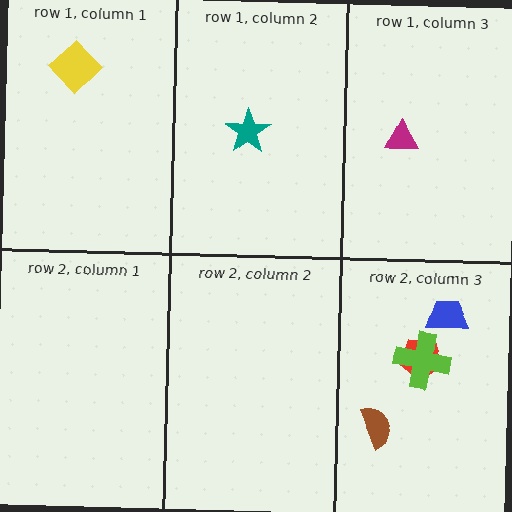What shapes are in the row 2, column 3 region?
The red pentagon, the blue trapezoid, the lime cross, the brown semicircle.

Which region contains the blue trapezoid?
The row 2, column 3 region.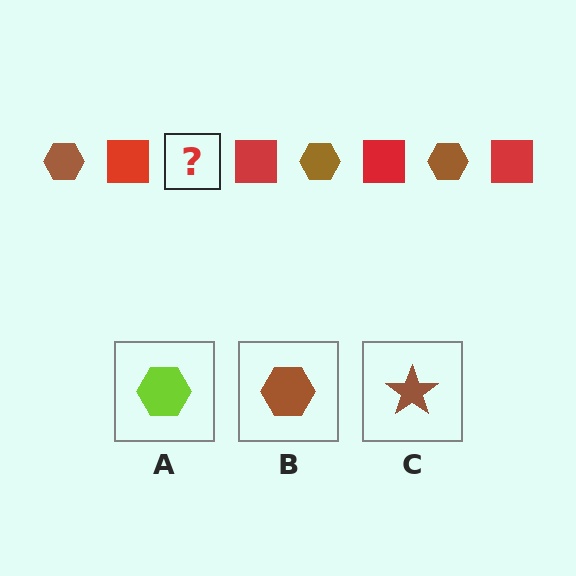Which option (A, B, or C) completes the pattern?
B.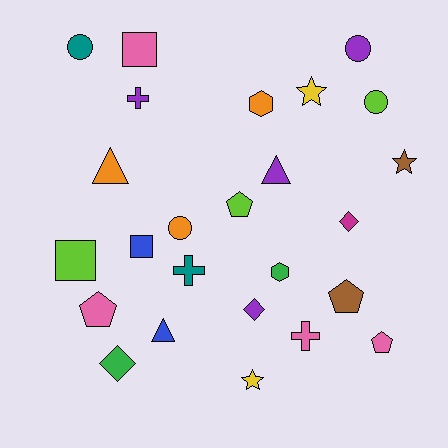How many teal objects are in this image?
There are 2 teal objects.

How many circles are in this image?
There are 4 circles.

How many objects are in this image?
There are 25 objects.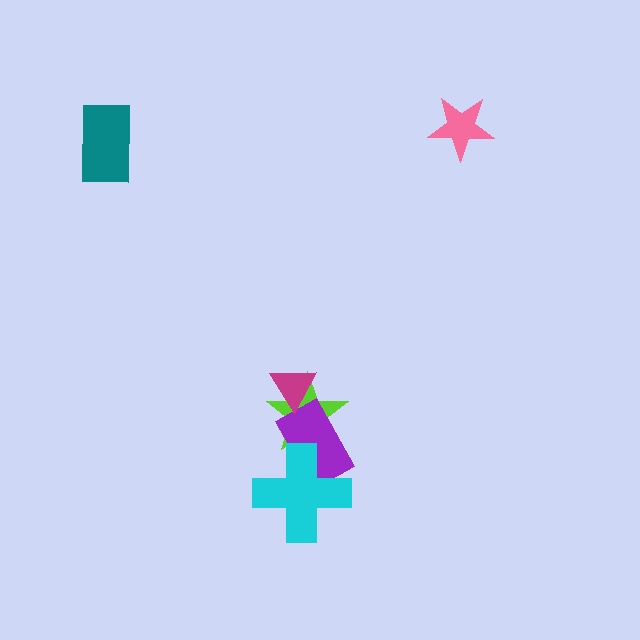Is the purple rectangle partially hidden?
Yes, it is partially covered by another shape.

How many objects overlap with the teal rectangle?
0 objects overlap with the teal rectangle.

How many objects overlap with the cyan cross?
2 objects overlap with the cyan cross.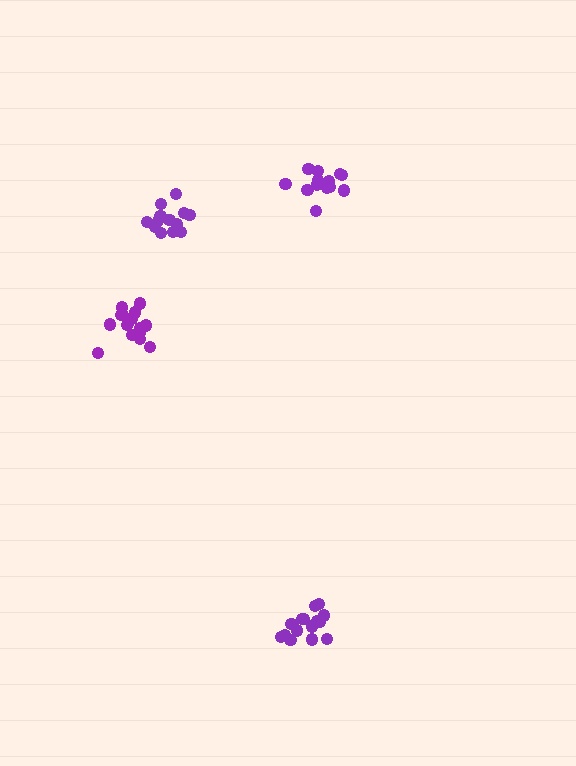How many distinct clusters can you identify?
There are 4 distinct clusters.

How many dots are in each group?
Group 1: 16 dots, Group 2: 13 dots, Group 3: 13 dots, Group 4: 16 dots (58 total).